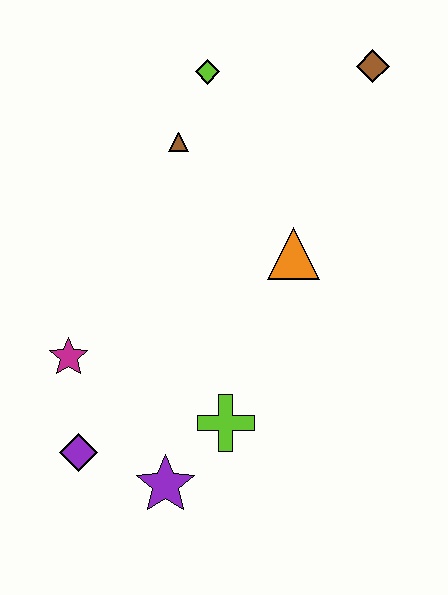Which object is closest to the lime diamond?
The brown triangle is closest to the lime diamond.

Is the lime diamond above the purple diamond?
Yes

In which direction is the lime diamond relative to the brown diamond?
The lime diamond is to the left of the brown diamond.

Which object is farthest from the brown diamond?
The purple diamond is farthest from the brown diamond.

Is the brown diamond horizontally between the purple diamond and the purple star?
No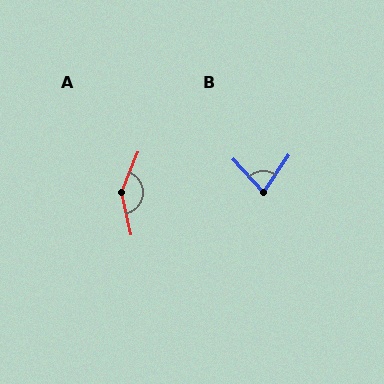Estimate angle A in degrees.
Approximately 146 degrees.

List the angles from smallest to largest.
B (77°), A (146°).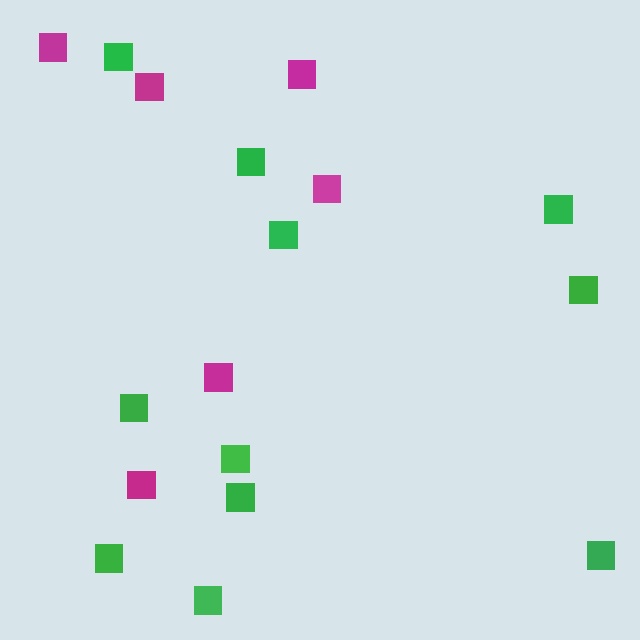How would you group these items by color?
There are 2 groups: one group of green squares (11) and one group of magenta squares (6).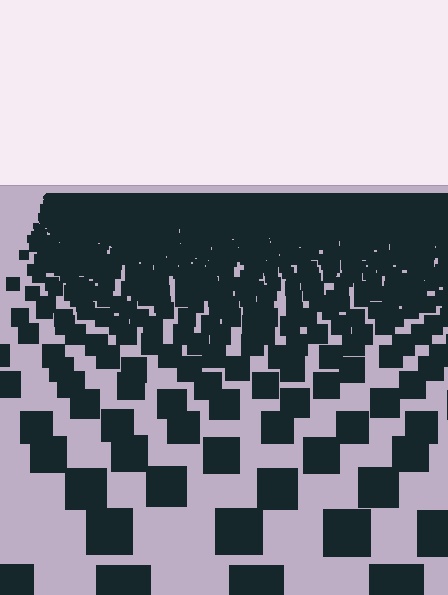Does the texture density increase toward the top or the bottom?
Density increases toward the top.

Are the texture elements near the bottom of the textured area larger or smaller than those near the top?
Larger. Near the bottom, elements are closer to the viewer and appear at a bigger on-screen size.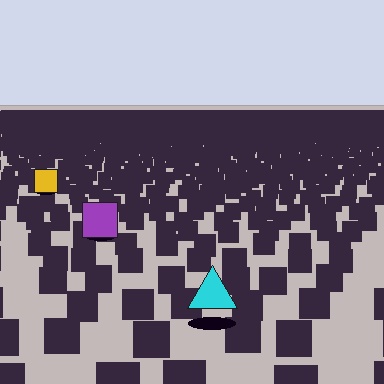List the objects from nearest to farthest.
From nearest to farthest: the cyan triangle, the purple square, the yellow square.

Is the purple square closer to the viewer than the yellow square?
Yes. The purple square is closer — you can tell from the texture gradient: the ground texture is coarser near it.